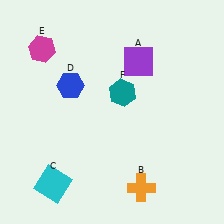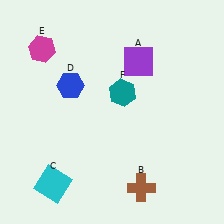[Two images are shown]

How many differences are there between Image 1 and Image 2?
There is 1 difference between the two images.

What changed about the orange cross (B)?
In Image 1, B is orange. In Image 2, it changed to brown.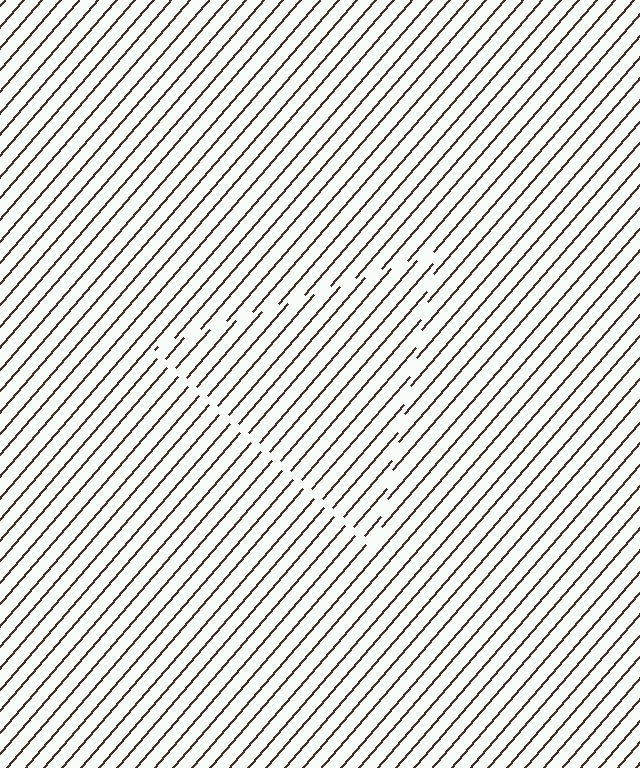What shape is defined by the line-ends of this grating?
An illusory triangle. The interior of the shape contains the same grating, shifted by half a period — the contour is defined by the phase discontinuity where line-ends from the inner and outer gratings abut.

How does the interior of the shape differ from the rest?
The interior of the shape contains the same grating, shifted by half a period — the contour is defined by the phase discontinuity where line-ends from the inner and outer gratings abut.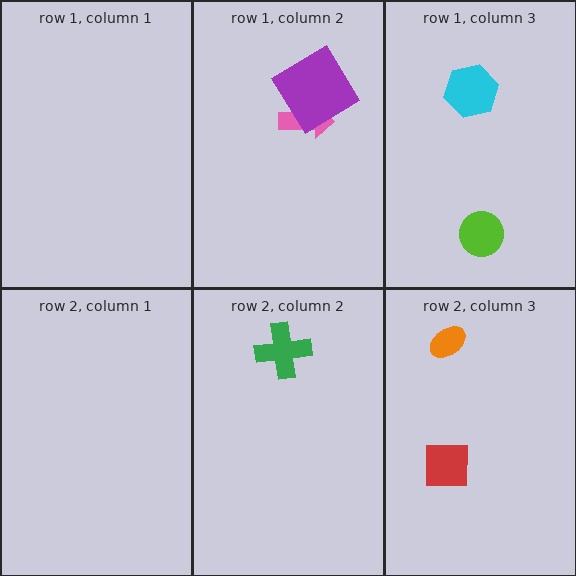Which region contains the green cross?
The row 2, column 2 region.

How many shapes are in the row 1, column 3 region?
2.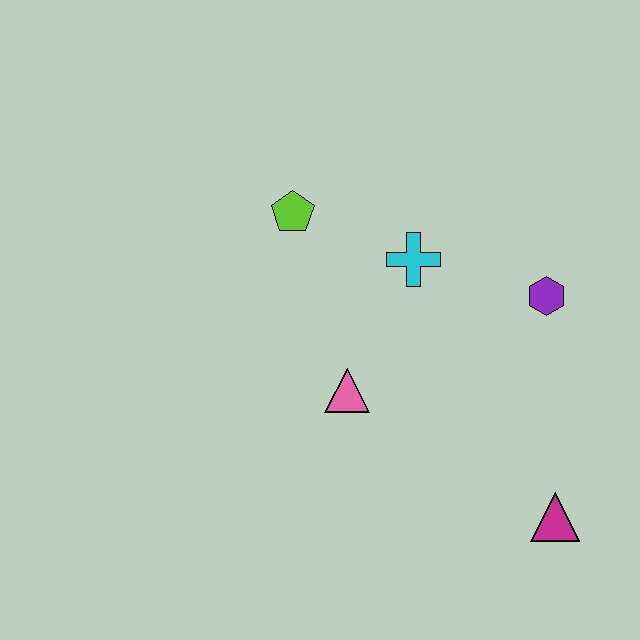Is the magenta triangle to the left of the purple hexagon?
No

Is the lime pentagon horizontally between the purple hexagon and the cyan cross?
No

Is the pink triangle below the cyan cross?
Yes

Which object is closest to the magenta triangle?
The purple hexagon is closest to the magenta triangle.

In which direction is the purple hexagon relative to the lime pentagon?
The purple hexagon is to the right of the lime pentagon.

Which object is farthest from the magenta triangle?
The lime pentagon is farthest from the magenta triangle.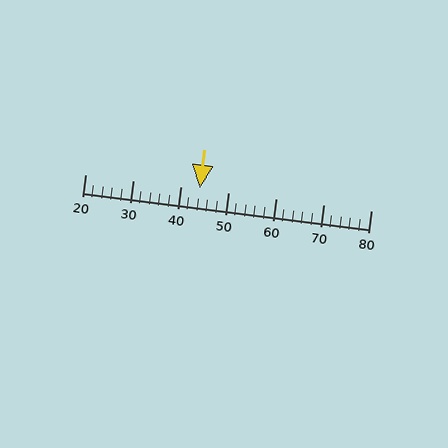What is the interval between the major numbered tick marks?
The major tick marks are spaced 10 units apart.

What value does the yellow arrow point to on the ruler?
The yellow arrow points to approximately 44.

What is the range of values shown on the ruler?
The ruler shows values from 20 to 80.